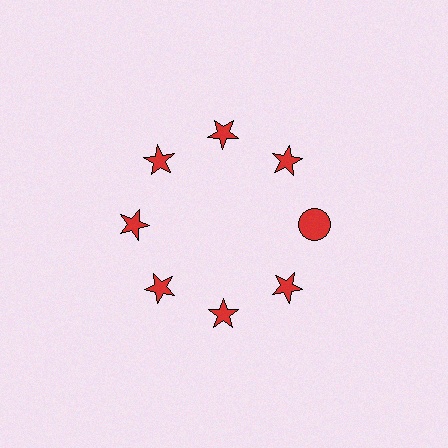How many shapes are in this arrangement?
There are 8 shapes arranged in a ring pattern.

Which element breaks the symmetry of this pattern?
The red circle at roughly the 3 o'clock position breaks the symmetry. All other shapes are red stars.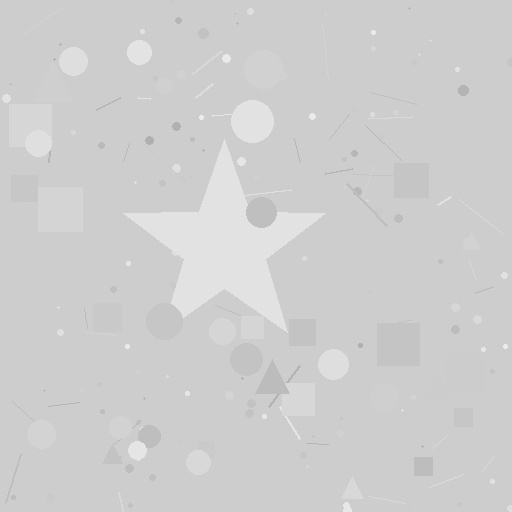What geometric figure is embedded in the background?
A star is embedded in the background.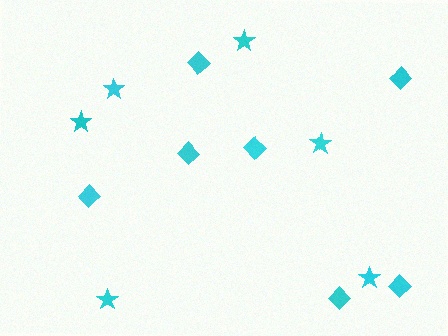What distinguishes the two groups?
There are 2 groups: one group of stars (6) and one group of diamonds (7).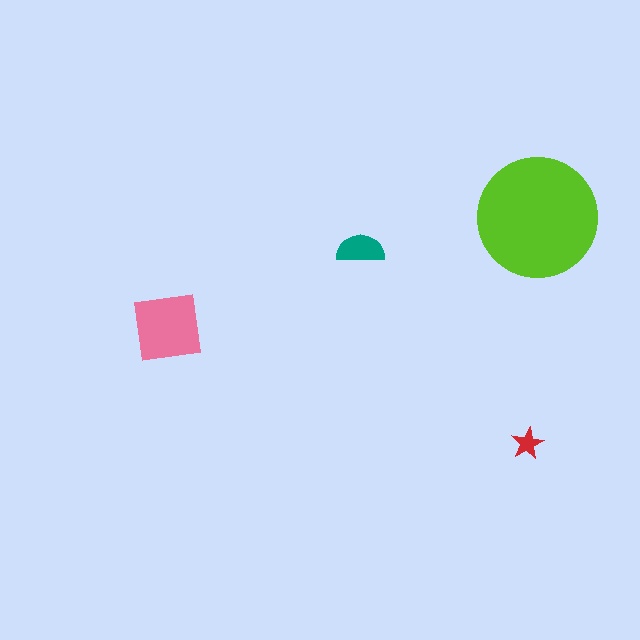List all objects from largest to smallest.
The lime circle, the pink square, the teal semicircle, the red star.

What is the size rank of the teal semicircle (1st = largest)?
3rd.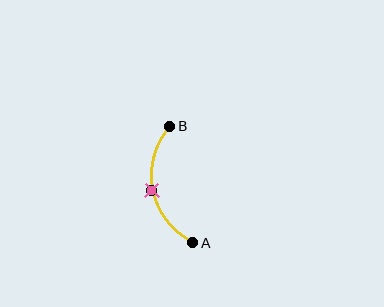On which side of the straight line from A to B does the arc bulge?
The arc bulges to the left of the straight line connecting A and B.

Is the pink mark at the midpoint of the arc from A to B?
Yes. The pink mark lies on the arc at equal arc-length from both A and B — it is the arc midpoint.